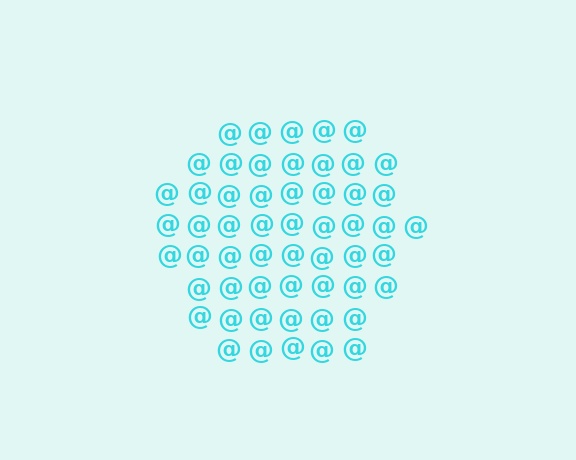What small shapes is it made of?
It is made of small at signs.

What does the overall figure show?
The overall figure shows a hexagon.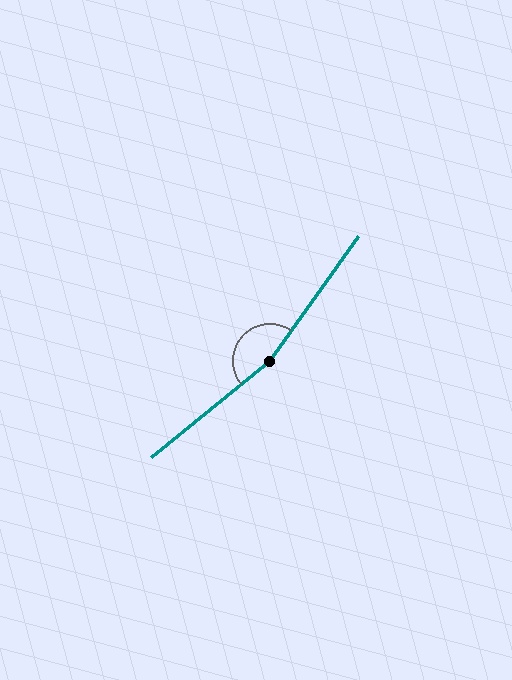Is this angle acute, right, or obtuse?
It is obtuse.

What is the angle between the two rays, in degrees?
Approximately 164 degrees.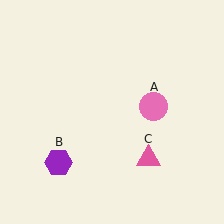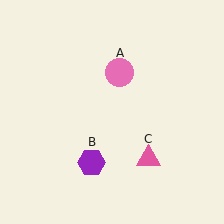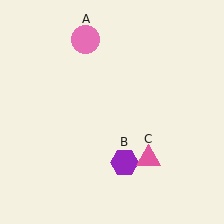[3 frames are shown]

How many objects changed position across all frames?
2 objects changed position: pink circle (object A), purple hexagon (object B).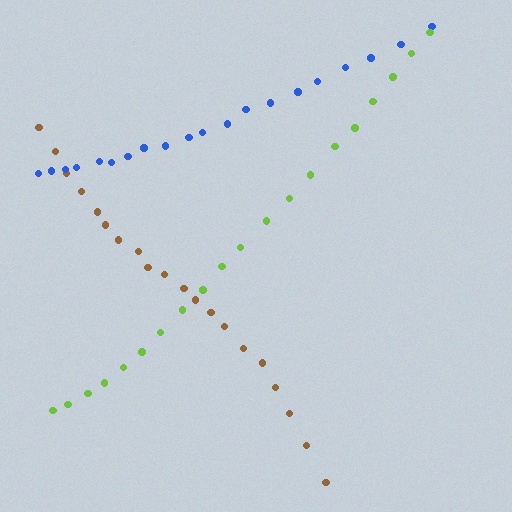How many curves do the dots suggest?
There are 3 distinct paths.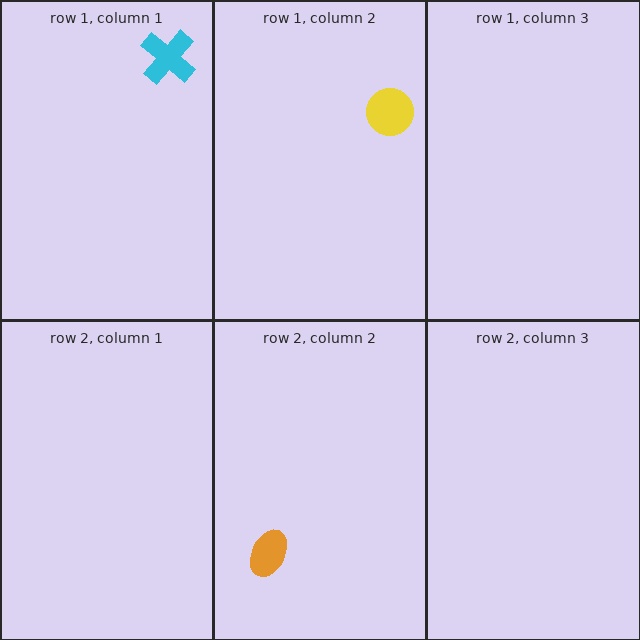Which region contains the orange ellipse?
The row 2, column 2 region.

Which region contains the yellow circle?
The row 1, column 2 region.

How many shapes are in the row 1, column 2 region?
1.